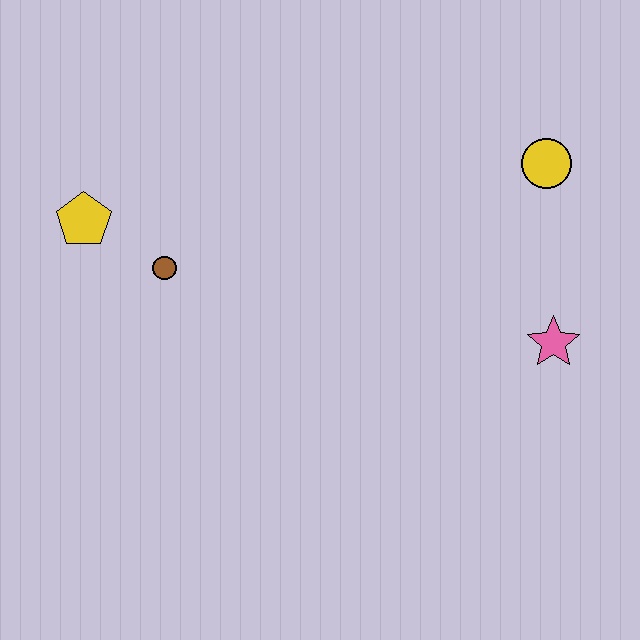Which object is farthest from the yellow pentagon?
The pink star is farthest from the yellow pentagon.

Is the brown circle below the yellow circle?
Yes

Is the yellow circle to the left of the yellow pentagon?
No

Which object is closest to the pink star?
The yellow circle is closest to the pink star.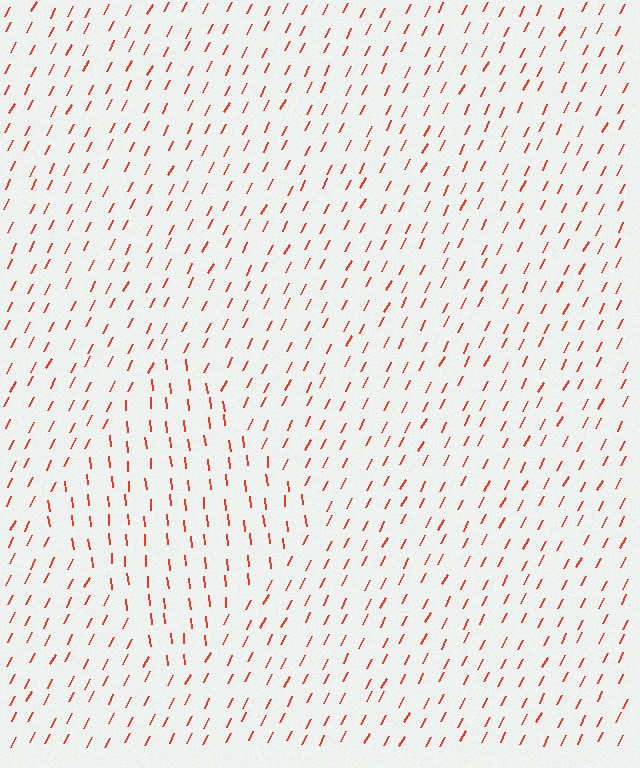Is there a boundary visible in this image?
Yes, there is a texture boundary formed by a change in line orientation.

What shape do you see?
I see a diamond.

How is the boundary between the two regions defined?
The boundary is defined purely by a change in line orientation (approximately 32 degrees difference). All lines are the same color and thickness.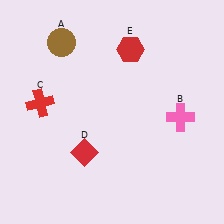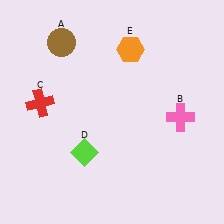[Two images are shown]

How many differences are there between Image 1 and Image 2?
There are 2 differences between the two images.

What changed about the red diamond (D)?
In Image 1, D is red. In Image 2, it changed to lime.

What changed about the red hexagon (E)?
In Image 1, E is red. In Image 2, it changed to orange.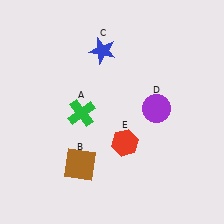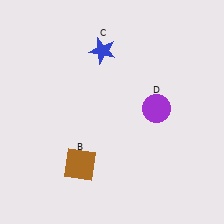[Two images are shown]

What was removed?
The red hexagon (E), the green cross (A) were removed in Image 2.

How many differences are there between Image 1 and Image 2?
There are 2 differences between the two images.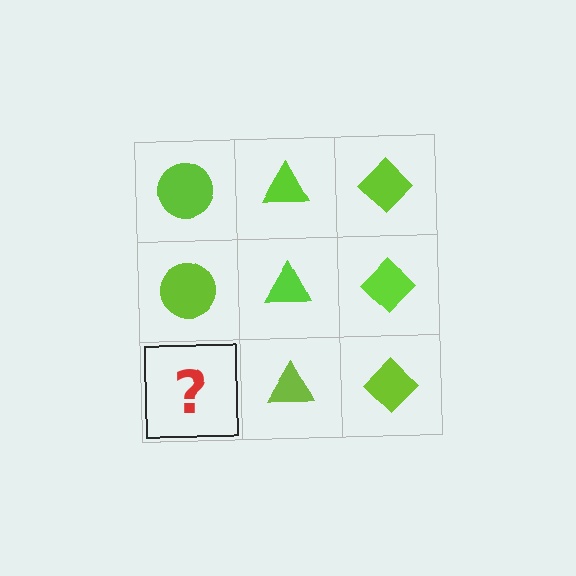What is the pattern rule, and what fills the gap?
The rule is that each column has a consistent shape. The gap should be filled with a lime circle.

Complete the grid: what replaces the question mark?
The question mark should be replaced with a lime circle.